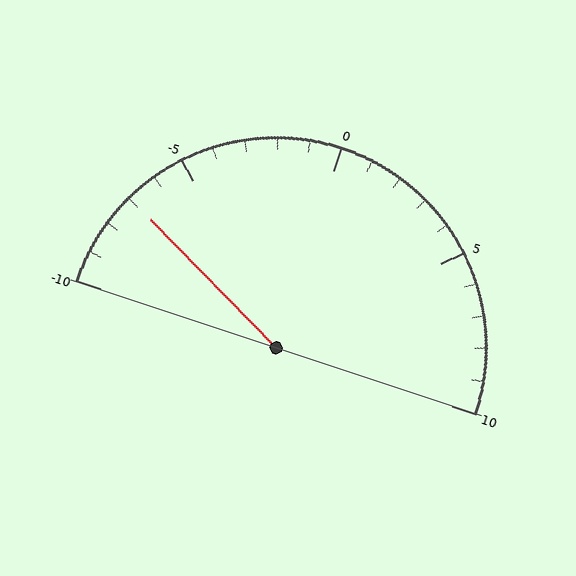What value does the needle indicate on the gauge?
The needle indicates approximately -7.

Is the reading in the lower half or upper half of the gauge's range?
The reading is in the lower half of the range (-10 to 10).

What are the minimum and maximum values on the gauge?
The gauge ranges from -10 to 10.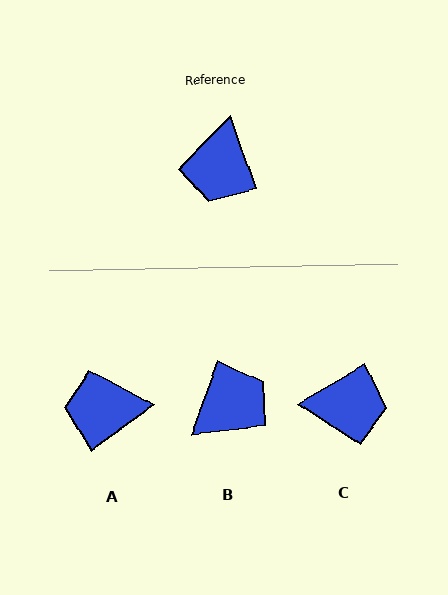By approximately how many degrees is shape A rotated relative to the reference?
Approximately 74 degrees clockwise.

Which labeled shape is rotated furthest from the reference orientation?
B, about 140 degrees away.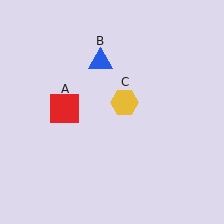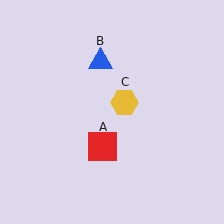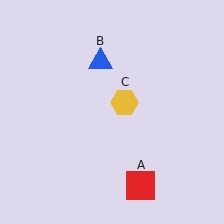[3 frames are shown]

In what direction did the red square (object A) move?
The red square (object A) moved down and to the right.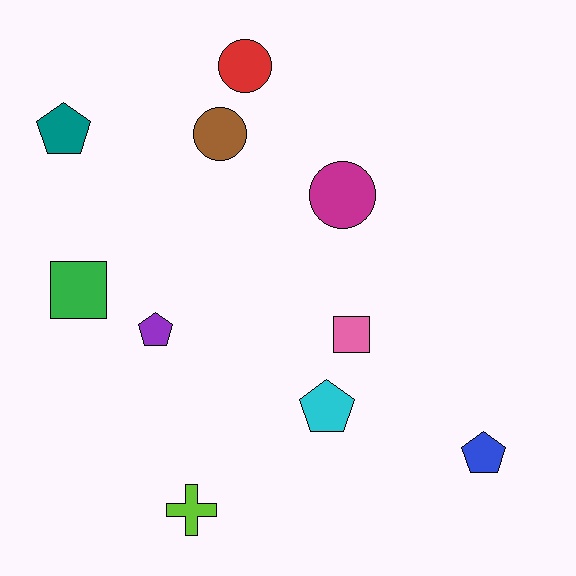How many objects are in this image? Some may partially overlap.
There are 10 objects.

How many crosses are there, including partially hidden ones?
There is 1 cross.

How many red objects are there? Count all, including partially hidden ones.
There is 1 red object.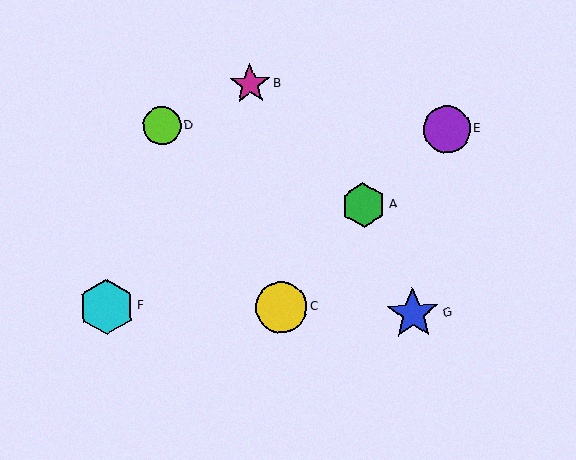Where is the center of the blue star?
The center of the blue star is at (413, 314).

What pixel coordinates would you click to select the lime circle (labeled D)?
Click at (162, 126) to select the lime circle D.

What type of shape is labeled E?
Shape E is a purple circle.